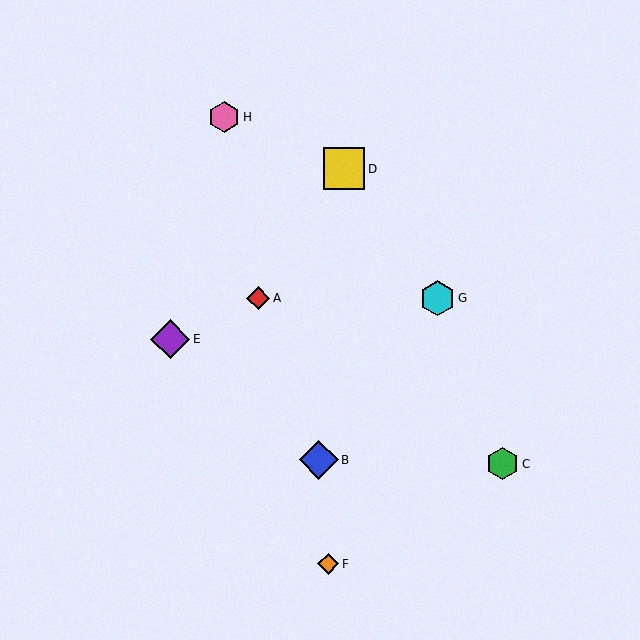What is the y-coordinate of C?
Object C is at y≈464.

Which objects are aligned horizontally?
Objects A, G are aligned horizontally.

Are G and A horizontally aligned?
Yes, both are at y≈298.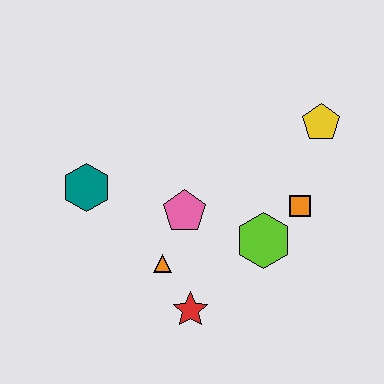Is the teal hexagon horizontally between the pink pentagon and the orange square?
No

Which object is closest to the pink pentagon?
The orange triangle is closest to the pink pentagon.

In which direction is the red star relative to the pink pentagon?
The red star is below the pink pentagon.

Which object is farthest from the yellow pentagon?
The teal hexagon is farthest from the yellow pentagon.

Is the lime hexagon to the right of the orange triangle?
Yes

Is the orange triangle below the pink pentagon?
Yes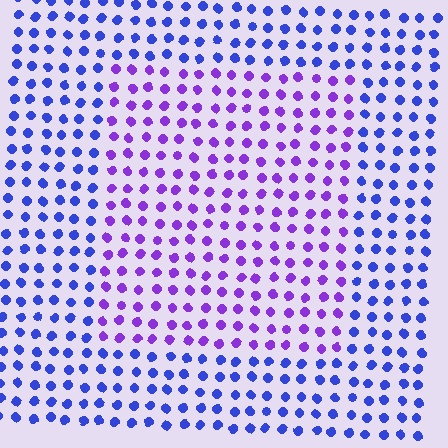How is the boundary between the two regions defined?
The boundary is defined purely by a slight shift in hue (about 40 degrees). Spacing, size, and orientation are identical on both sides.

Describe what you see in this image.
The image is filled with small blue elements in a uniform arrangement. A rectangle-shaped region is visible where the elements are tinted to a slightly different hue, forming a subtle color boundary.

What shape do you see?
I see a rectangle.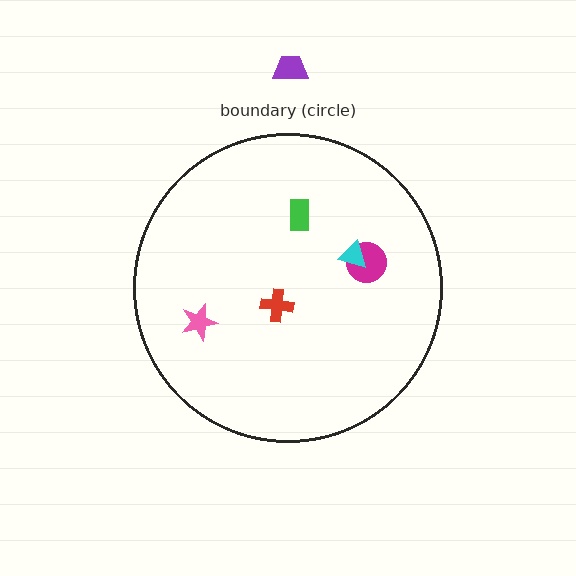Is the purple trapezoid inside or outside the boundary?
Outside.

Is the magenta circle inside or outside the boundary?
Inside.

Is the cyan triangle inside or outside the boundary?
Inside.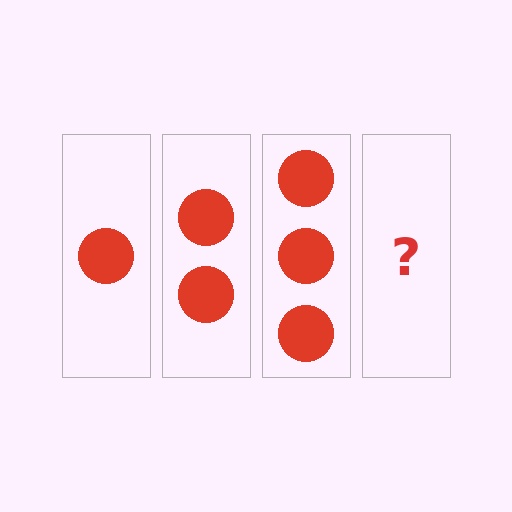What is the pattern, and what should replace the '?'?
The pattern is that each step adds one more circle. The '?' should be 4 circles.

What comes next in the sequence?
The next element should be 4 circles.